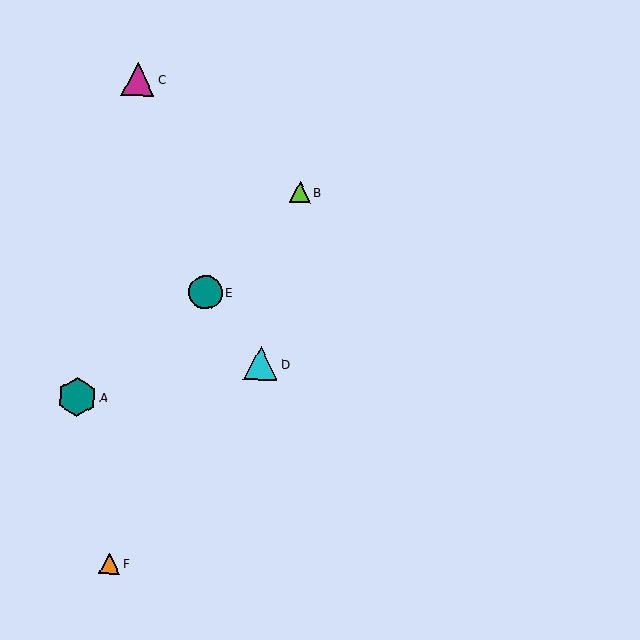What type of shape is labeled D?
Shape D is a cyan triangle.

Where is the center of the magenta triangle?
The center of the magenta triangle is at (138, 79).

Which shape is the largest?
The teal hexagon (labeled A) is the largest.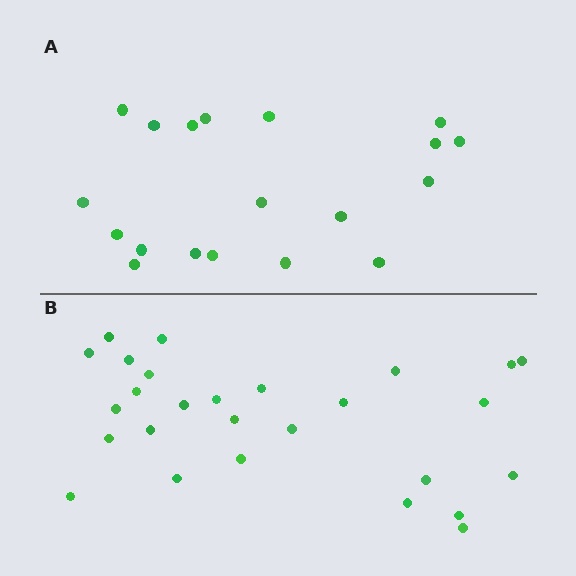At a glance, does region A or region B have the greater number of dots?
Region B (the bottom region) has more dots.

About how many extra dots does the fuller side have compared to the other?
Region B has roughly 8 or so more dots than region A.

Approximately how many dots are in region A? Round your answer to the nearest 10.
About 20 dots. (The exact count is 19, which rounds to 20.)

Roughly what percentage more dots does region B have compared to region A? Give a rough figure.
About 40% more.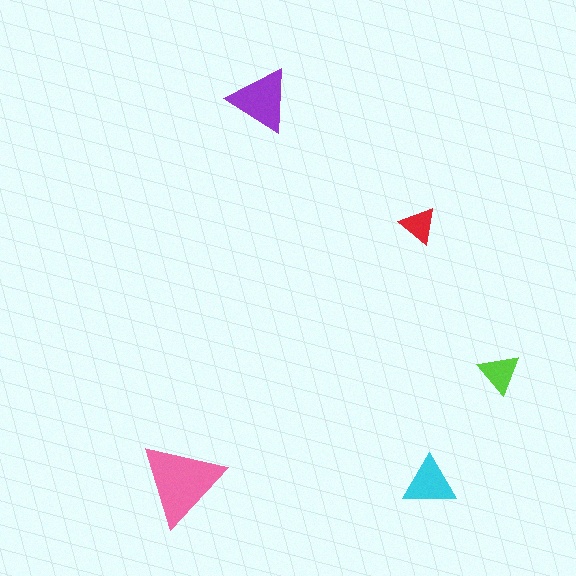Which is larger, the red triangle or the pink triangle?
The pink one.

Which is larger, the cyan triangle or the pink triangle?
The pink one.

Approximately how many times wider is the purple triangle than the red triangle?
About 1.5 times wider.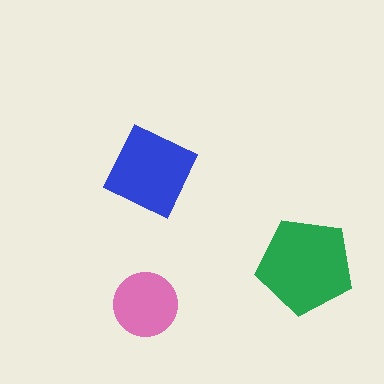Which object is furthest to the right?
The green pentagon is rightmost.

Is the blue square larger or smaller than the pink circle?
Larger.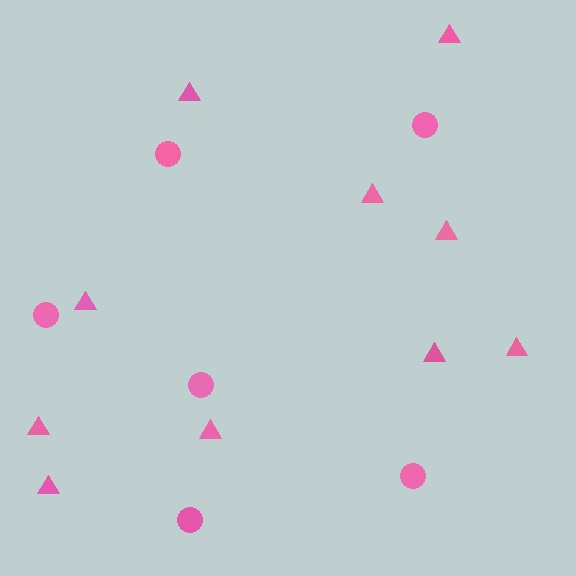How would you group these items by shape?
There are 2 groups: one group of triangles (10) and one group of circles (6).